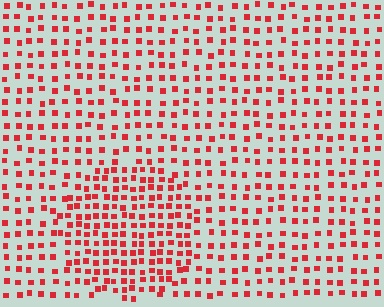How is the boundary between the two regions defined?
The boundary is defined by a change in element density (approximately 1.7x ratio). All elements are the same color, size, and shape.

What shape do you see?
I see a circle.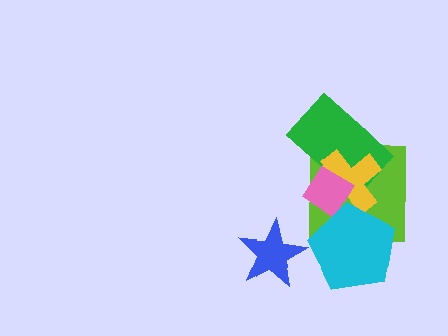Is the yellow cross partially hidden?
Yes, it is partially covered by another shape.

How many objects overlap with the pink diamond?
4 objects overlap with the pink diamond.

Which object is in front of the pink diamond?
The cyan pentagon is in front of the pink diamond.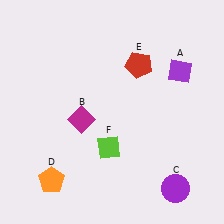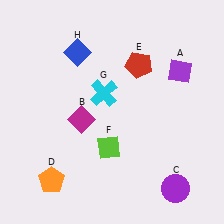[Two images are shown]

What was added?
A cyan cross (G), a blue diamond (H) were added in Image 2.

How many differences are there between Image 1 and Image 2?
There are 2 differences between the two images.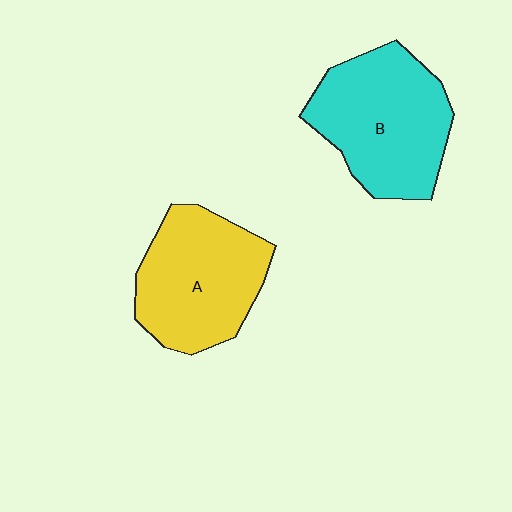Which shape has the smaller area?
Shape A (yellow).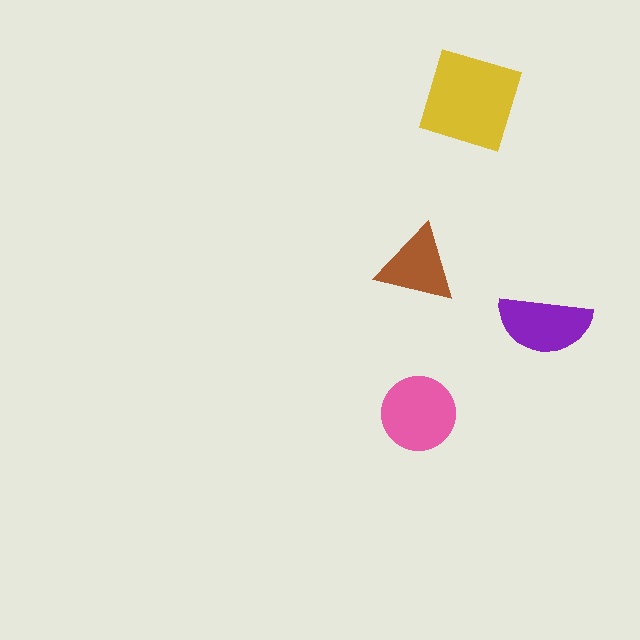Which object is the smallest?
The brown triangle.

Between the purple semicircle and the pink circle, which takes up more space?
The pink circle.